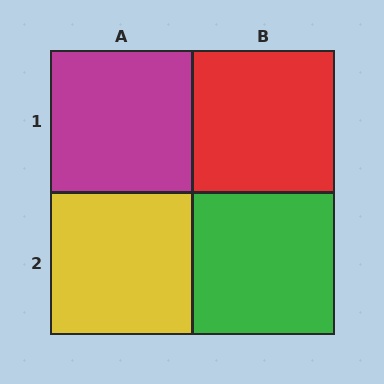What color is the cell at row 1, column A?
Magenta.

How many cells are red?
1 cell is red.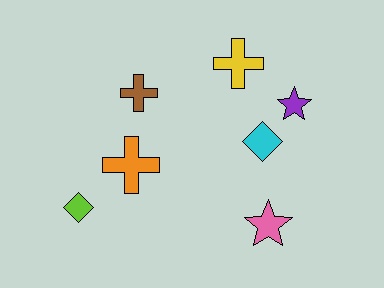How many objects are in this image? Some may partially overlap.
There are 7 objects.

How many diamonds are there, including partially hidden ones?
There are 2 diamonds.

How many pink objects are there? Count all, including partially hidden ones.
There is 1 pink object.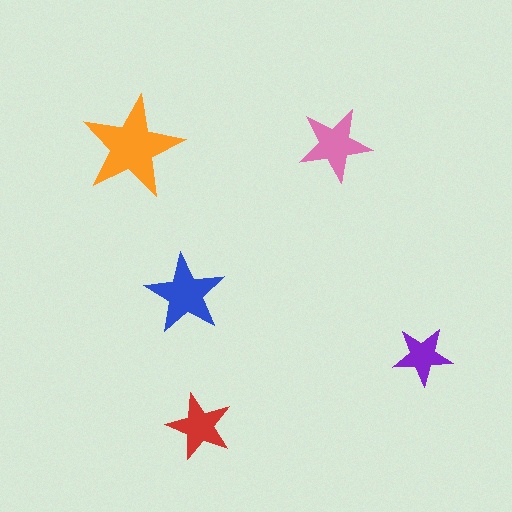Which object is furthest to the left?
The orange star is leftmost.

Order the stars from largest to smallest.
the orange one, the blue one, the pink one, the red one, the purple one.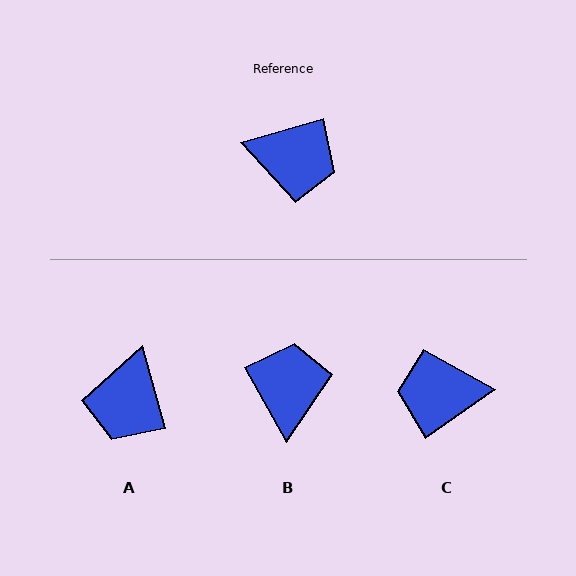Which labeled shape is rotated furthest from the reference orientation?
C, about 161 degrees away.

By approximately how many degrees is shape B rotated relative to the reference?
Approximately 103 degrees counter-clockwise.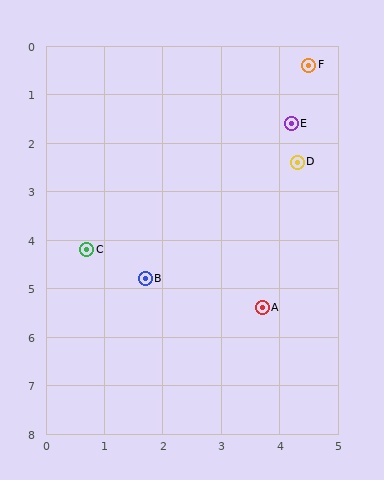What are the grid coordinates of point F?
Point F is at approximately (4.5, 0.4).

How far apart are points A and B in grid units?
Points A and B are about 2.1 grid units apart.